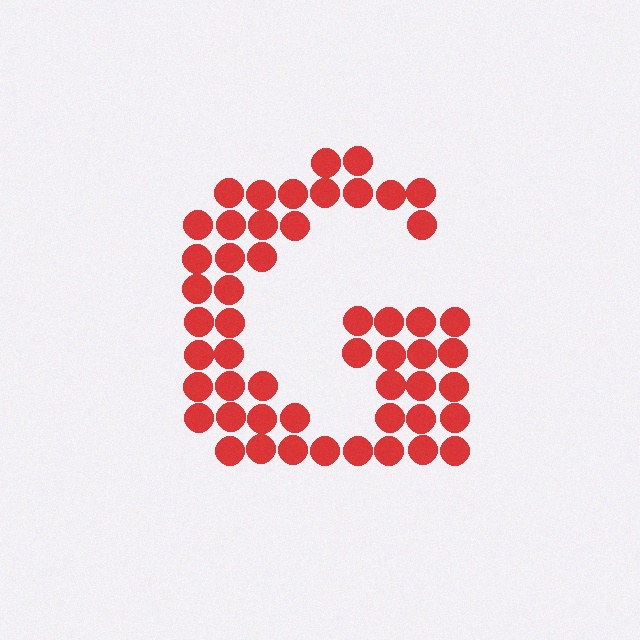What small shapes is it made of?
It is made of small circles.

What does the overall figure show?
The overall figure shows the letter G.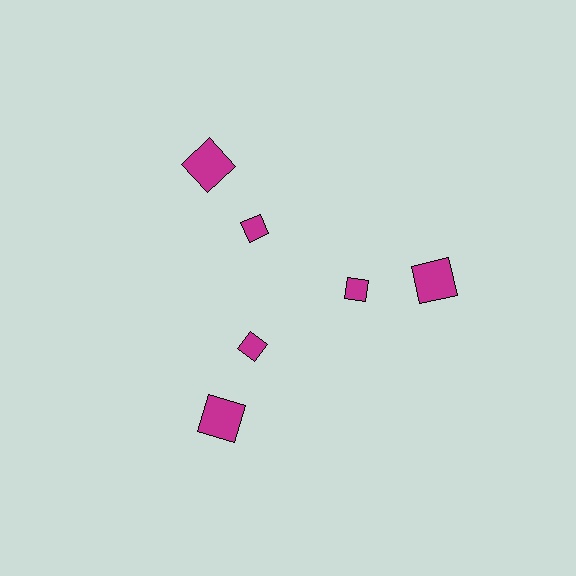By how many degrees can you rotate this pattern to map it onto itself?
The pattern maps onto itself every 120 degrees of rotation.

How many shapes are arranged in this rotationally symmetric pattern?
There are 6 shapes, arranged in 3 groups of 2.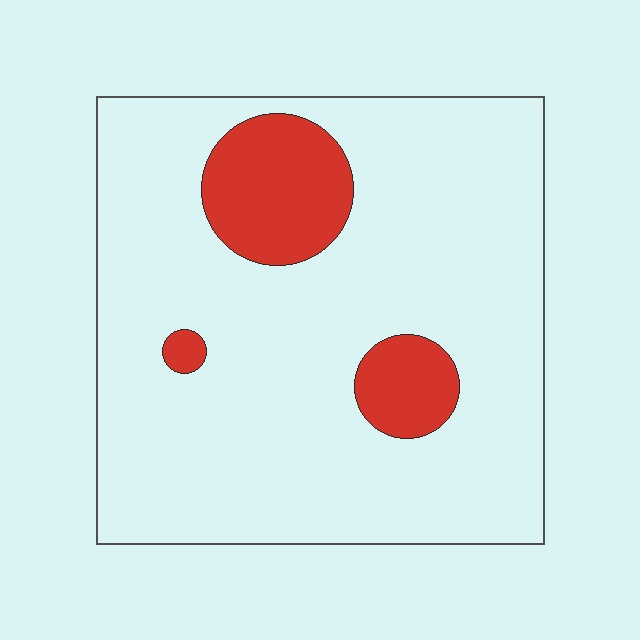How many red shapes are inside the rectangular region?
3.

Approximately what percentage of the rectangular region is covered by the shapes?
Approximately 15%.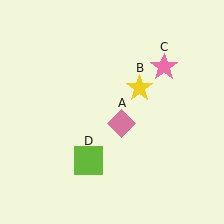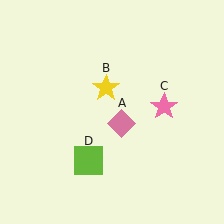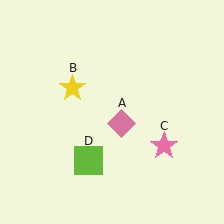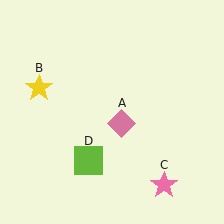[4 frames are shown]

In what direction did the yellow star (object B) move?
The yellow star (object B) moved left.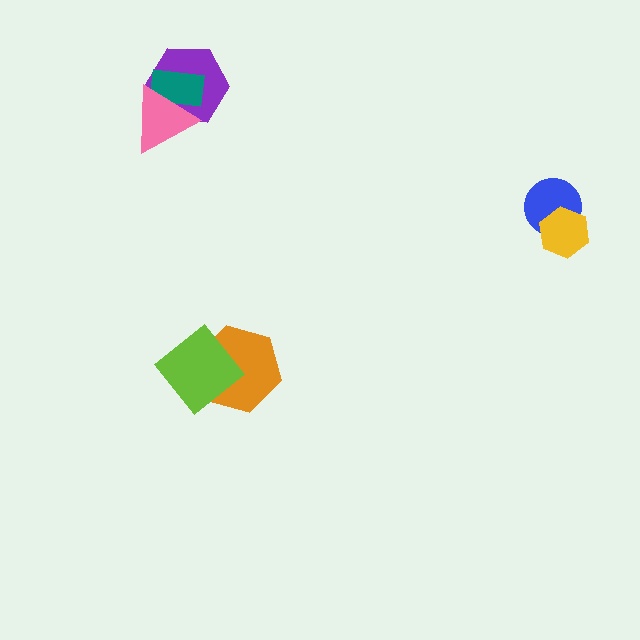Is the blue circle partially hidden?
Yes, it is partially covered by another shape.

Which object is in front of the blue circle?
The yellow hexagon is in front of the blue circle.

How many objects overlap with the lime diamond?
1 object overlaps with the lime diamond.